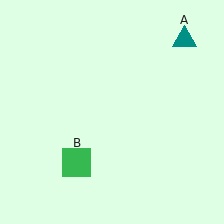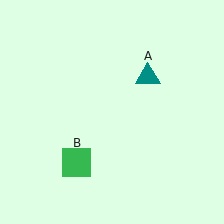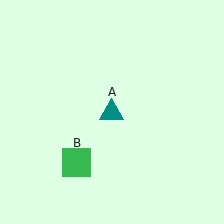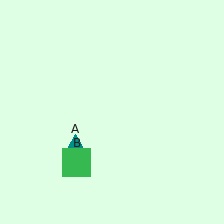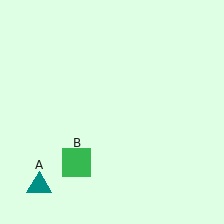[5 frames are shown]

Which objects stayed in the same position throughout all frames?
Green square (object B) remained stationary.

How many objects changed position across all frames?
1 object changed position: teal triangle (object A).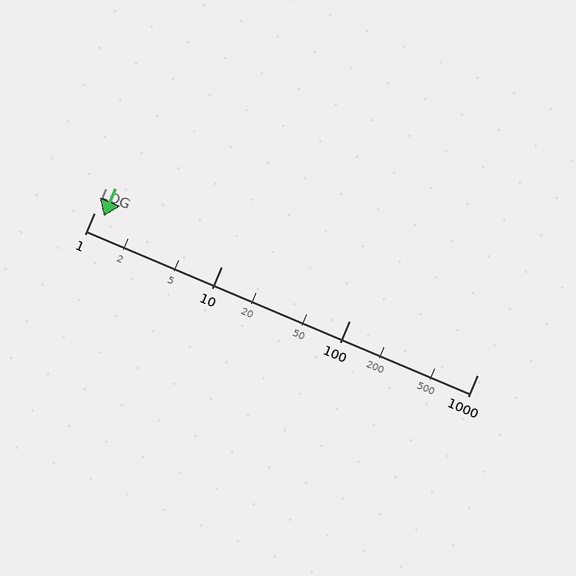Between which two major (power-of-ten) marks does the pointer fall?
The pointer is between 1 and 10.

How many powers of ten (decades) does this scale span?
The scale spans 3 decades, from 1 to 1000.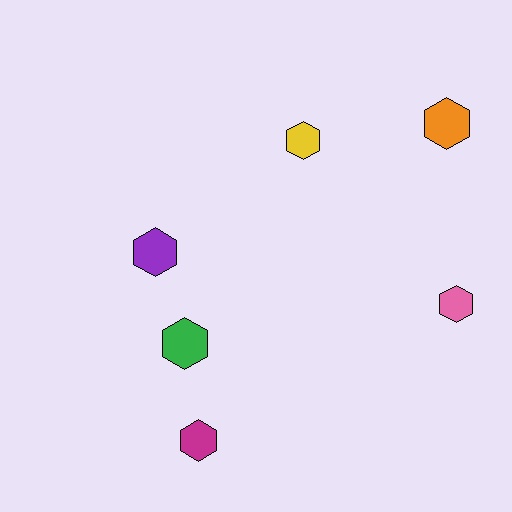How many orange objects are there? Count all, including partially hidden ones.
There is 1 orange object.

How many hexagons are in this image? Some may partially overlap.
There are 6 hexagons.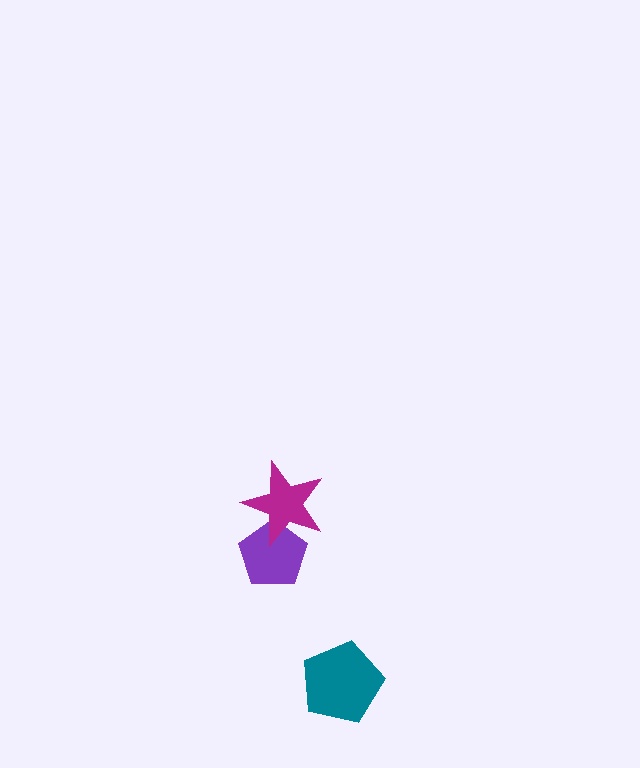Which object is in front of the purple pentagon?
The magenta star is in front of the purple pentagon.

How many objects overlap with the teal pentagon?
0 objects overlap with the teal pentagon.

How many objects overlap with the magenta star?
1 object overlaps with the magenta star.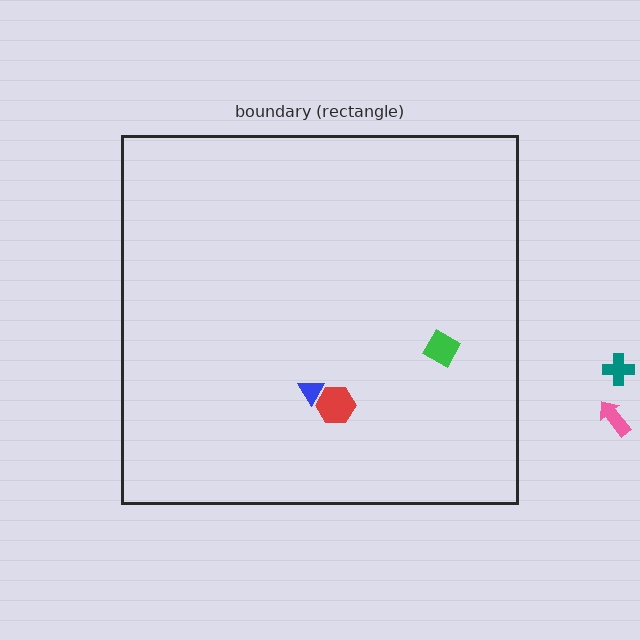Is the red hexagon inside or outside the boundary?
Inside.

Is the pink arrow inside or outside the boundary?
Outside.